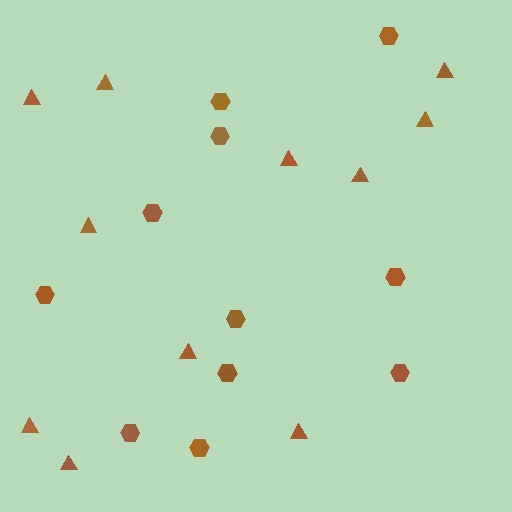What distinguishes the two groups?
There are 2 groups: one group of hexagons (11) and one group of triangles (11).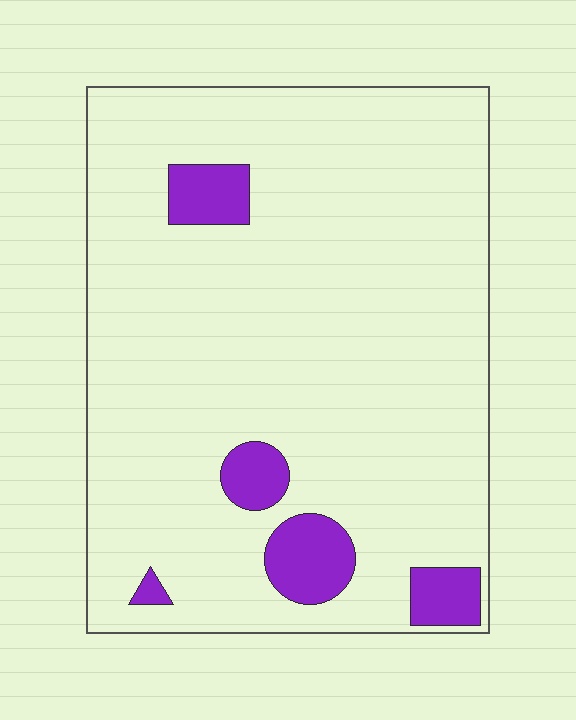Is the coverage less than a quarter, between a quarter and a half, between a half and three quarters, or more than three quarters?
Less than a quarter.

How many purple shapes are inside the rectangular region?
5.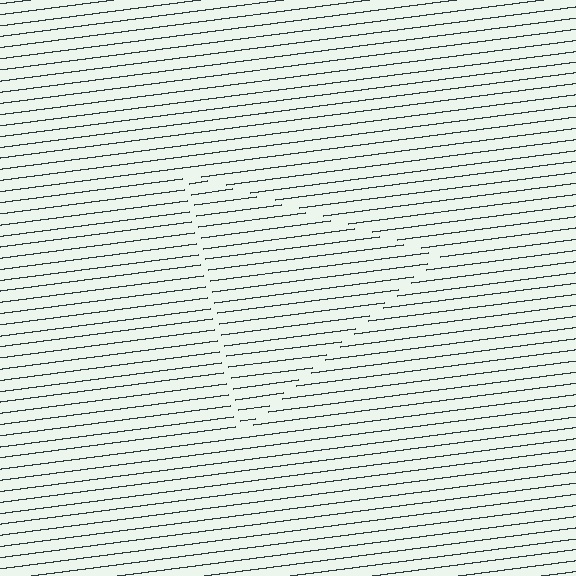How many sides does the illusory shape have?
3 sides — the line-ends trace a triangle.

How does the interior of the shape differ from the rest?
The interior of the shape contains the same grating, shifted by half a period — the contour is defined by the phase discontinuity where line-ends from the inner and outer gratings abut.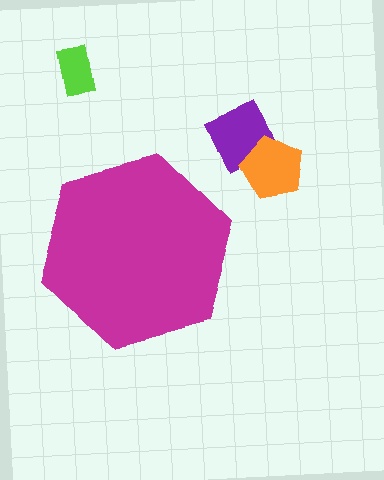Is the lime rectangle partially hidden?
No, the lime rectangle is fully visible.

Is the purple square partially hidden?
No, the purple square is fully visible.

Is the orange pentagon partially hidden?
No, the orange pentagon is fully visible.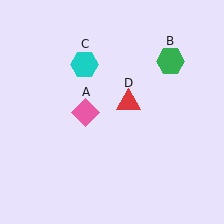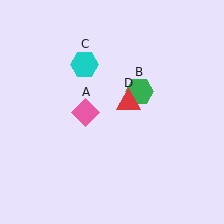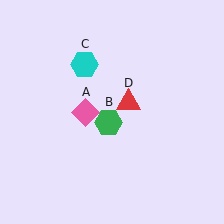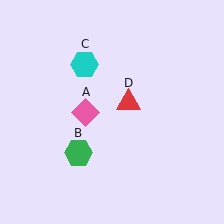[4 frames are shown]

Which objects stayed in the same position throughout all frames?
Pink diamond (object A) and cyan hexagon (object C) and red triangle (object D) remained stationary.